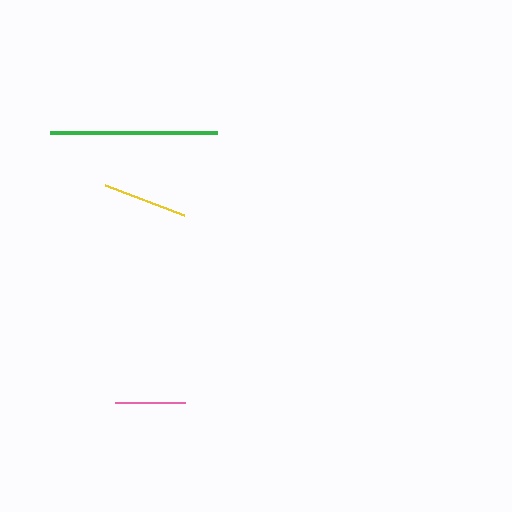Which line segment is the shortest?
The pink line is the shortest at approximately 70 pixels.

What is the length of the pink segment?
The pink segment is approximately 70 pixels long.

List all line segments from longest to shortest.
From longest to shortest: green, yellow, pink.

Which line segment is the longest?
The green line is the longest at approximately 167 pixels.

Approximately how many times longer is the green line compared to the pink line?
The green line is approximately 2.4 times the length of the pink line.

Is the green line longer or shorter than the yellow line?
The green line is longer than the yellow line.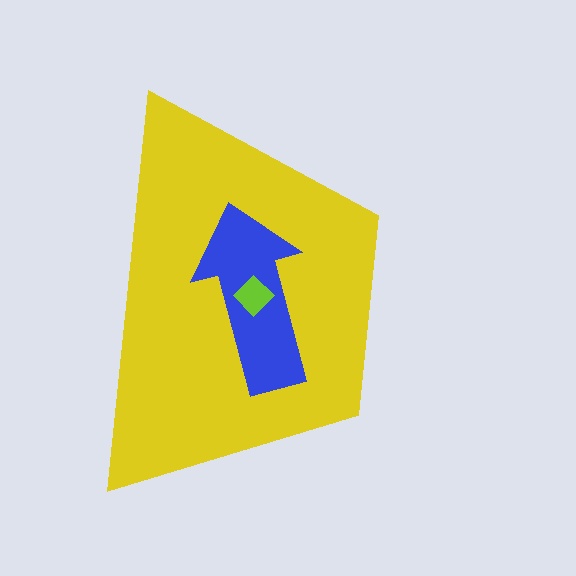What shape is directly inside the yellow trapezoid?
The blue arrow.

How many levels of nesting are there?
3.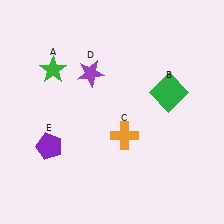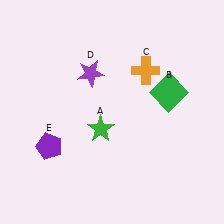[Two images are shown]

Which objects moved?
The objects that moved are: the green star (A), the orange cross (C).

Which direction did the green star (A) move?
The green star (A) moved down.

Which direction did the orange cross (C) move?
The orange cross (C) moved up.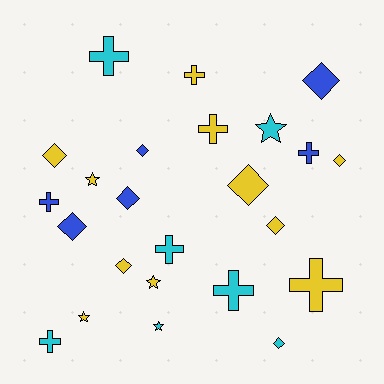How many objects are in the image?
There are 24 objects.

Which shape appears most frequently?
Diamond, with 10 objects.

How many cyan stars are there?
There are 2 cyan stars.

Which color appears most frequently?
Yellow, with 11 objects.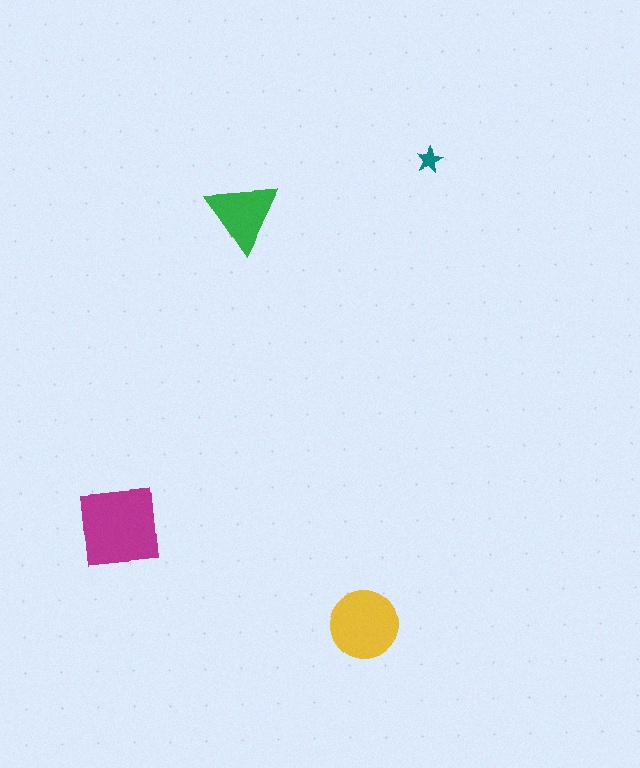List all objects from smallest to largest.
The teal star, the green triangle, the yellow circle, the magenta square.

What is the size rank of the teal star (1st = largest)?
4th.